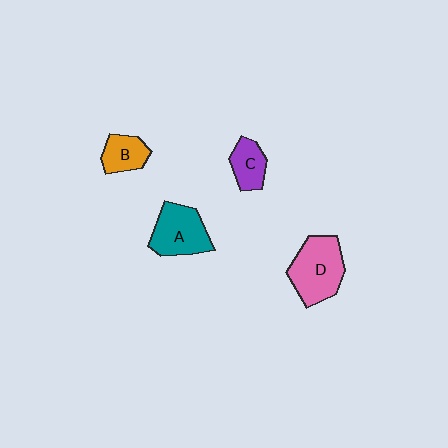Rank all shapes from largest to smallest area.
From largest to smallest: D (pink), A (teal), C (purple), B (orange).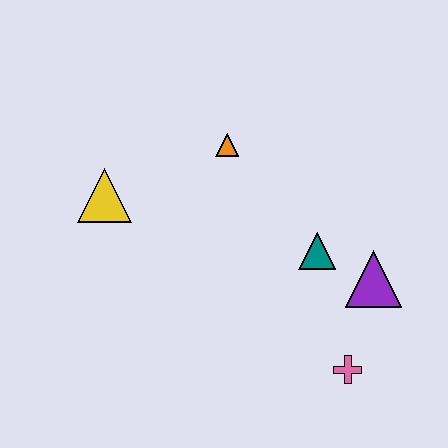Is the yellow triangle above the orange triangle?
No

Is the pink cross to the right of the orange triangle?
Yes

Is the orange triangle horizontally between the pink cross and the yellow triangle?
Yes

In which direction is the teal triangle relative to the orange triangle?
The teal triangle is below the orange triangle.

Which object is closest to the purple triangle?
The teal triangle is closest to the purple triangle.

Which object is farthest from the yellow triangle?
The pink cross is farthest from the yellow triangle.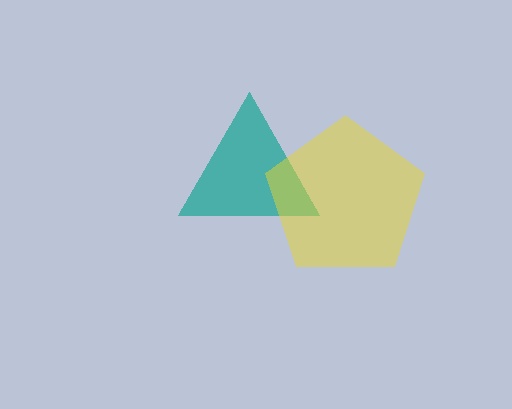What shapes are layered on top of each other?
The layered shapes are: a teal triangle, a yellow pentagon.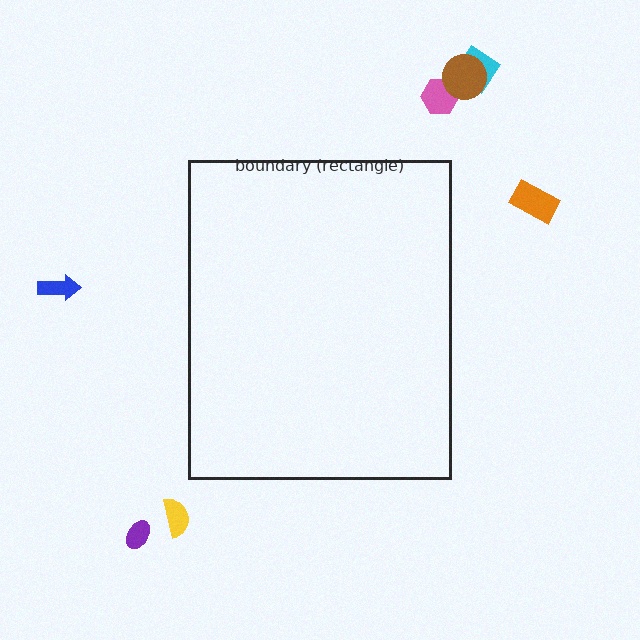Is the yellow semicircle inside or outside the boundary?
Outside.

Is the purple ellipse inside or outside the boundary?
Outside.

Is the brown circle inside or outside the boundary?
Outside.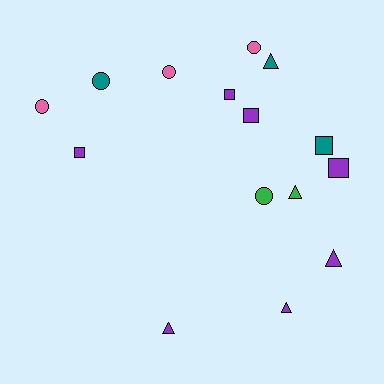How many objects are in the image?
There are 15 objects.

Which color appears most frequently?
Purple, with 7 objects.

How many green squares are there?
There are no green squares.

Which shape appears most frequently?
Circle, with 5 objects.